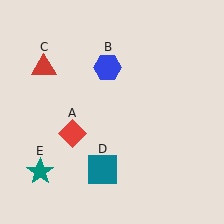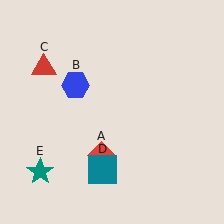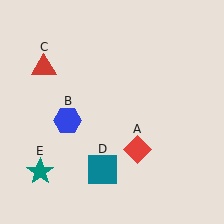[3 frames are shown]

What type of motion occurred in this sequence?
The red diamond (object A), blue hexagon (object B) rotated counterclockwise around the center of the scene.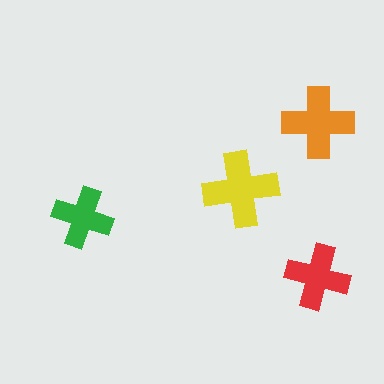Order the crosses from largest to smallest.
the yellow one, the orange one, the red one, the green one.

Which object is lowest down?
The red cross is bottommost.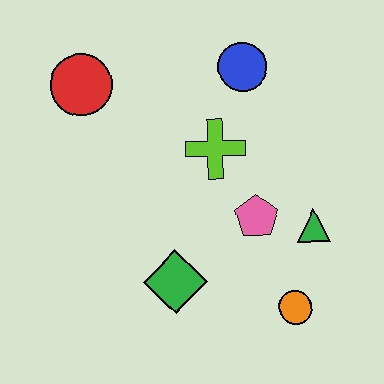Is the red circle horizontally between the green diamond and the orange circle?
No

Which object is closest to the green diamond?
The pink pentagon is closest to the green diamond.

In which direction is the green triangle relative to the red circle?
The green triangle is to the right of the red circle.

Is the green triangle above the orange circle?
Yes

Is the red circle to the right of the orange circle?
No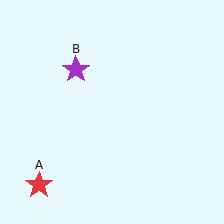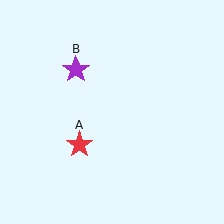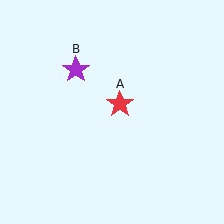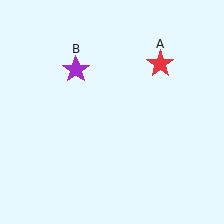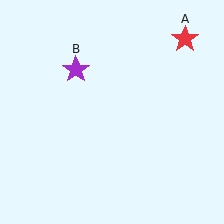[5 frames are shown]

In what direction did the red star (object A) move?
The red star (object A) moved up and to the right.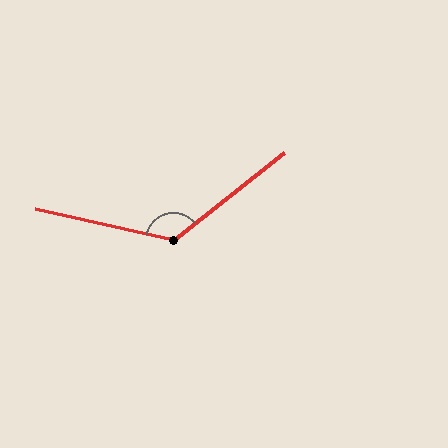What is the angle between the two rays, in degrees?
Approximately 129 degrees.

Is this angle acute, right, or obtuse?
It is obtuse.